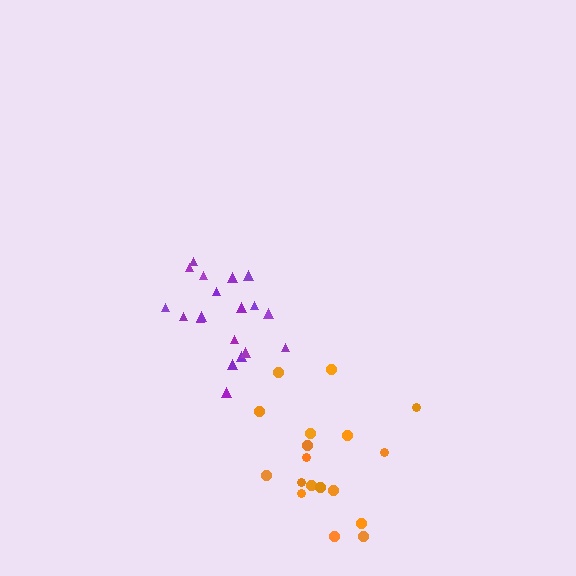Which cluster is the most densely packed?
Purple.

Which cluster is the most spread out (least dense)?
Orange.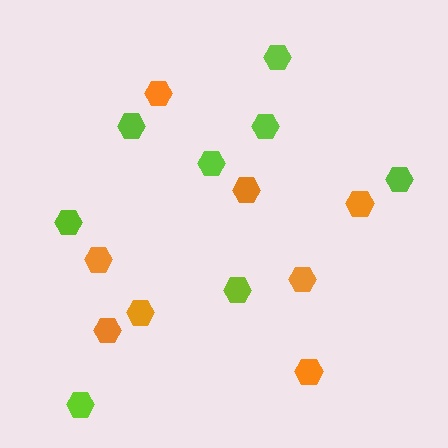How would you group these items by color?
There are 2 groups: one group of lime hexagons (8) and one group of orange hexagons (8).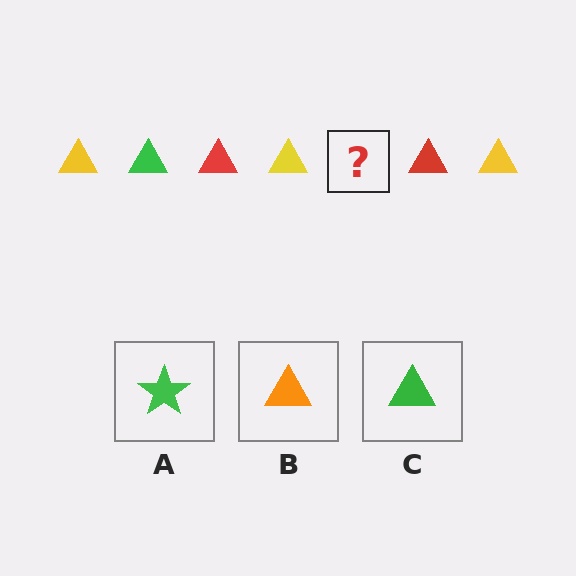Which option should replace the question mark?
Option C.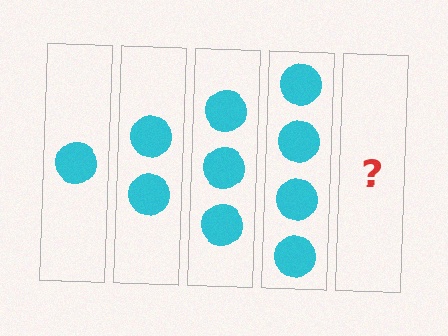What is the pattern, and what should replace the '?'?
The pattern is that each step adds one more circle. The '?' should be 5 circles.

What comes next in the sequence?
The next element should be 5 circles.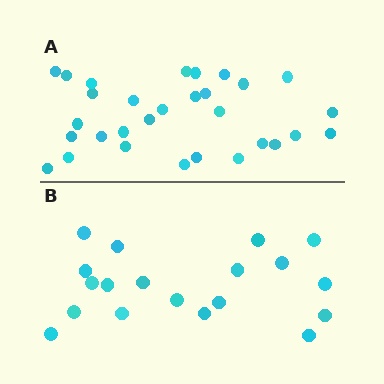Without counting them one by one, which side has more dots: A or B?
Region A (the top region) has more dots.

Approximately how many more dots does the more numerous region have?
Region A has roughly 12 or so more dots than region B.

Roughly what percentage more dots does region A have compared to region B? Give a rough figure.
About 60% more.